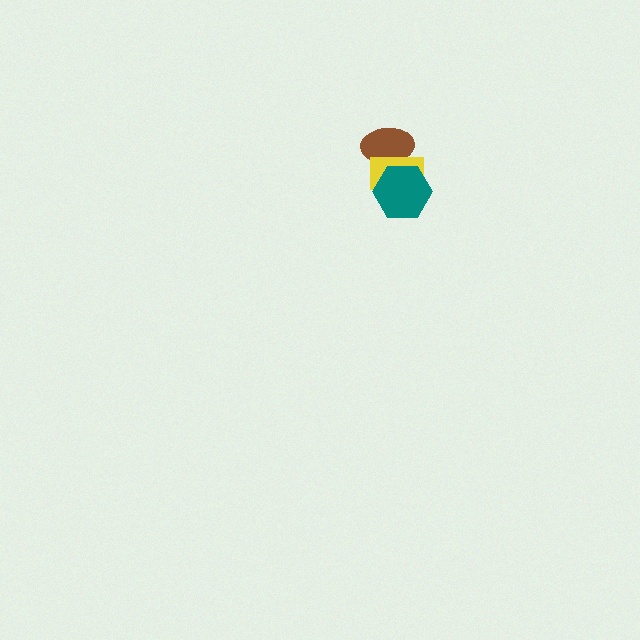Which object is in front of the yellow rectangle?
The teal hexagon is in front of the yellow rectangle.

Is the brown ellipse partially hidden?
Yes, it is partially covered by another shape.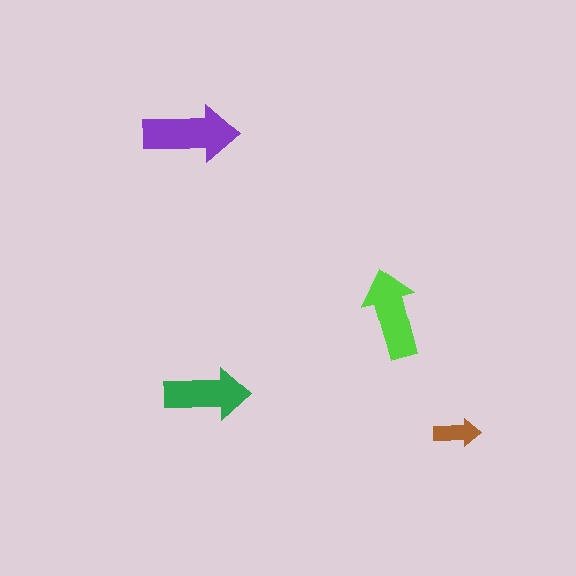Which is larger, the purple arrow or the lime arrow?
The purple one.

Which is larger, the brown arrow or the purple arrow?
The purple one.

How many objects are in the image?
There are 4 objects in the image.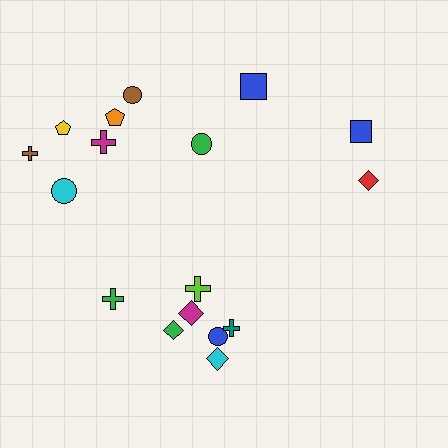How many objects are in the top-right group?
There are 3 objects.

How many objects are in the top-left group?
There are 7 objects.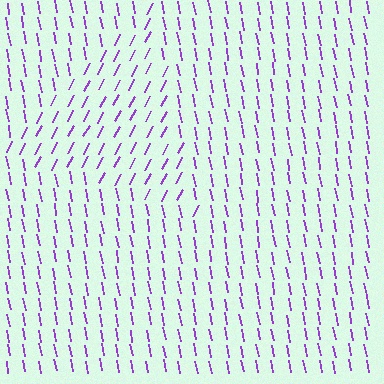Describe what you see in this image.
The image is filled with small purple line segments. A triangle region in the image has lines oriented differently from the surrounding lines, creating a visible texture boundary.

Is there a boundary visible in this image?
Yes, there is a texture boundary formed by a change in line orientation.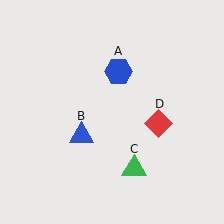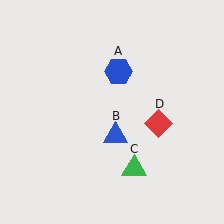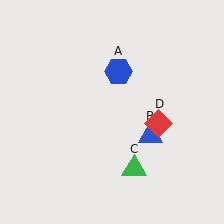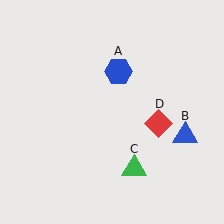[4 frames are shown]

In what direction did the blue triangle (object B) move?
The blue triangle (object B) moved right.